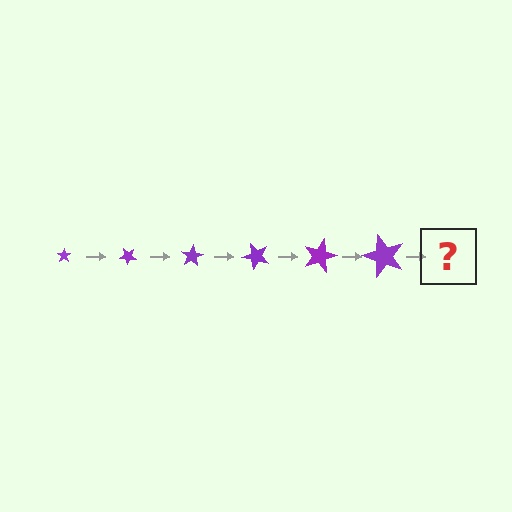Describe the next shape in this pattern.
It should be a star, larger than the previous one and rotated 240 degrees from the start.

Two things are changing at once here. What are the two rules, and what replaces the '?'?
The two rules are that the star grows larger each step and it rotates 40 degrees each step. The '?' should be a star, larger than the previous one and rotated 240 degrees from the start.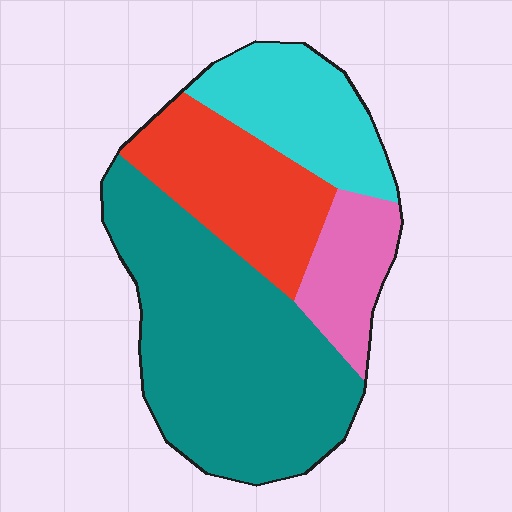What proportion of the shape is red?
Red takes up between a sixth and a third of the shape.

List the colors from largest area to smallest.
From largest to smallest: teal, red, cyan, pink.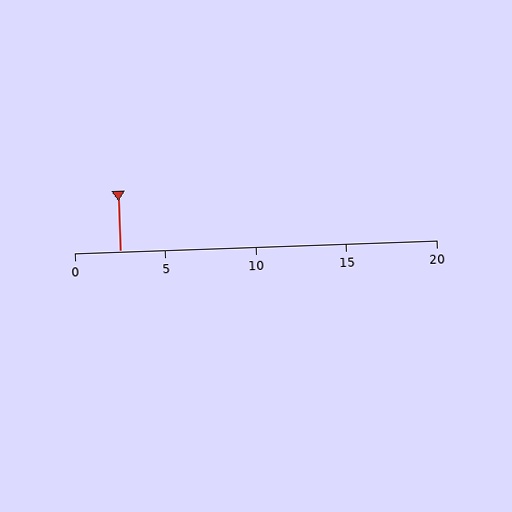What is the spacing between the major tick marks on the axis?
The major ticks are spaced 5 apart.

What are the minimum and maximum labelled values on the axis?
The axis runs from 0 to 20.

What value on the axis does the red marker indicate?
The marker indicates approximately 2.5.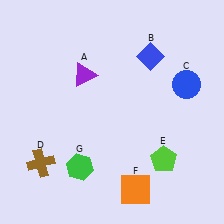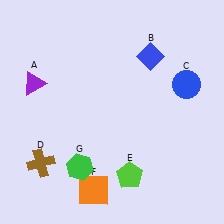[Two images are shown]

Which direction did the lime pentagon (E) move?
The lime pentagon (E) moved left.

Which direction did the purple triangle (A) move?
The purple triangle (A) moved left.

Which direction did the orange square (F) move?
The orange square (F) moved left.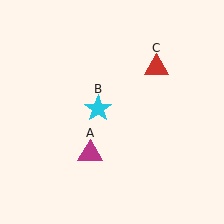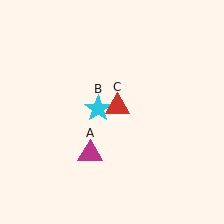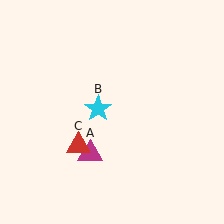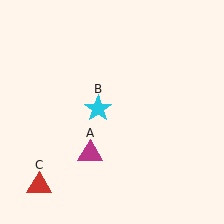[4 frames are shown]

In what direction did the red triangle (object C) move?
The red triangle (object C) moved down and to the left.